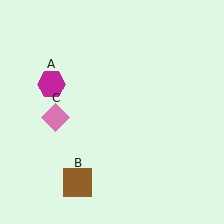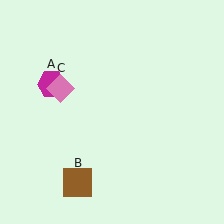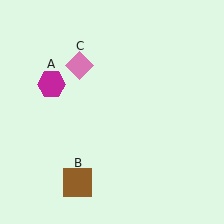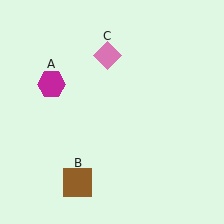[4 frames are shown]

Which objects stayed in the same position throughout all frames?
Magenta hexagon (object A) and brown square (object B) remained stationary.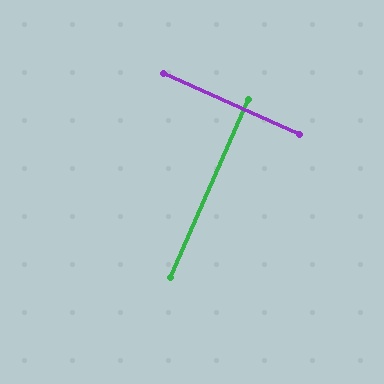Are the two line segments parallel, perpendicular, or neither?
Perpendicular — they meet at approximately 89°.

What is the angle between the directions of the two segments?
Approximately 89 degrees.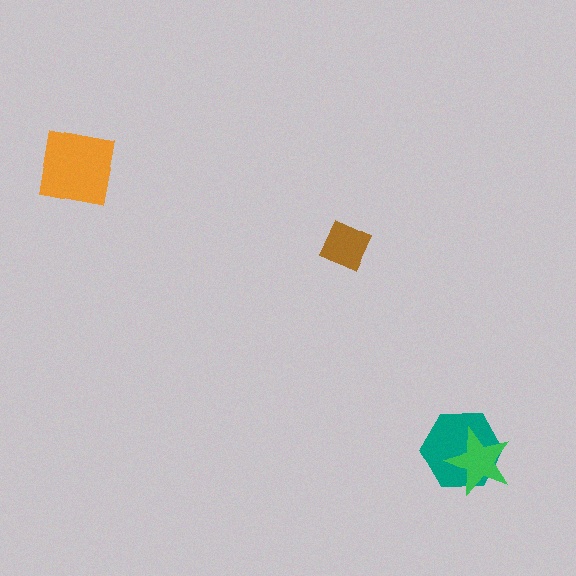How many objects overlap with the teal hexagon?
1 object overlaps with the teal hexagon.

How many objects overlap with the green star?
1 object overlaps with the green star.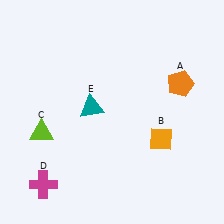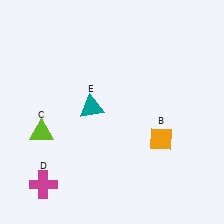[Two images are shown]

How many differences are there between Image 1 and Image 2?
There is 1 difference between the two images.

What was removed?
The orange pentagon (A) was removed in Image 2.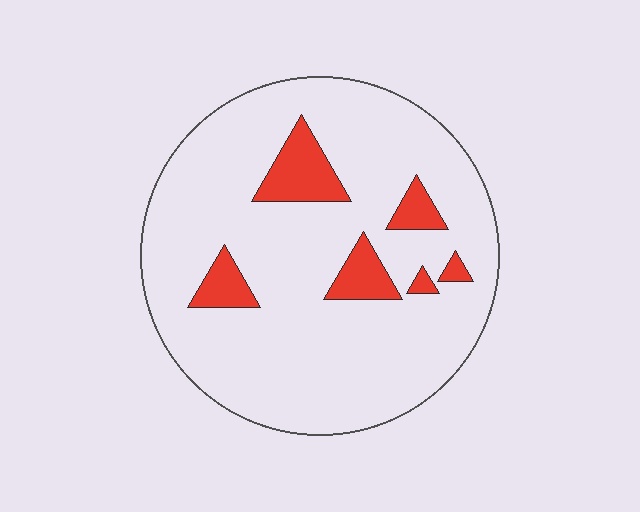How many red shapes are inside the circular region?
6.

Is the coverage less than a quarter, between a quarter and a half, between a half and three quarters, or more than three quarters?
Less than a quarter.